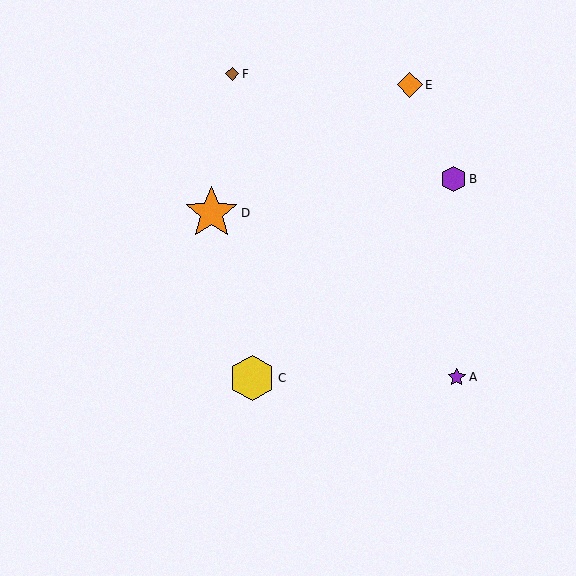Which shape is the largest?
The orange star (labeled D) is the largest.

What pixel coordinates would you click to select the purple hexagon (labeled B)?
Click at (453, 179) to select the purple hexagon B.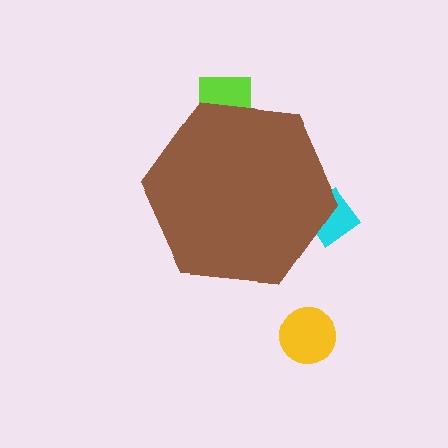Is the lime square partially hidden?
Yes, the lime square is partially hidden behind the brown hexagon.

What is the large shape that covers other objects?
A brown hexagon.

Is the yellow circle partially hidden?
No, the yellow circle is fully visible.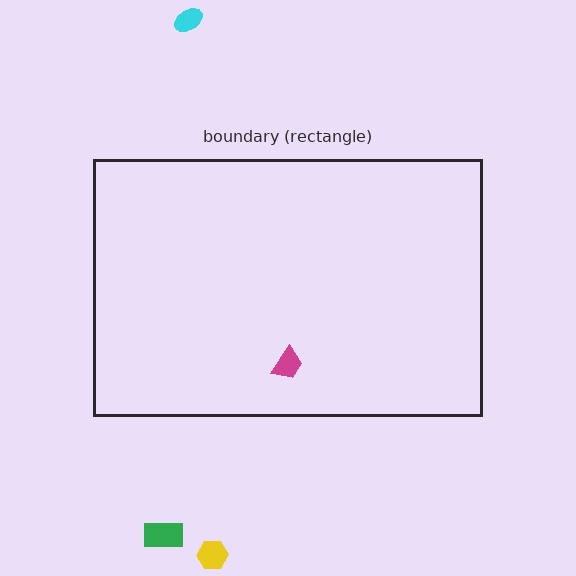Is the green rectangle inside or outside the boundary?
Outside.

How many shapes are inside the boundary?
1 inside, 3 outside.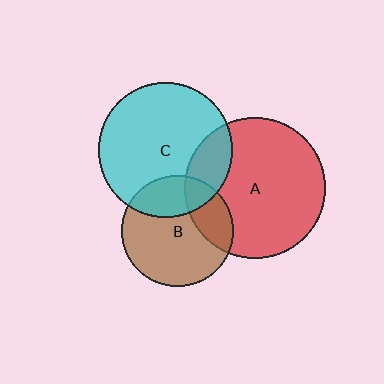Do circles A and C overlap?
Yes.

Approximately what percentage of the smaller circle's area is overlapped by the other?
Approximately 20%.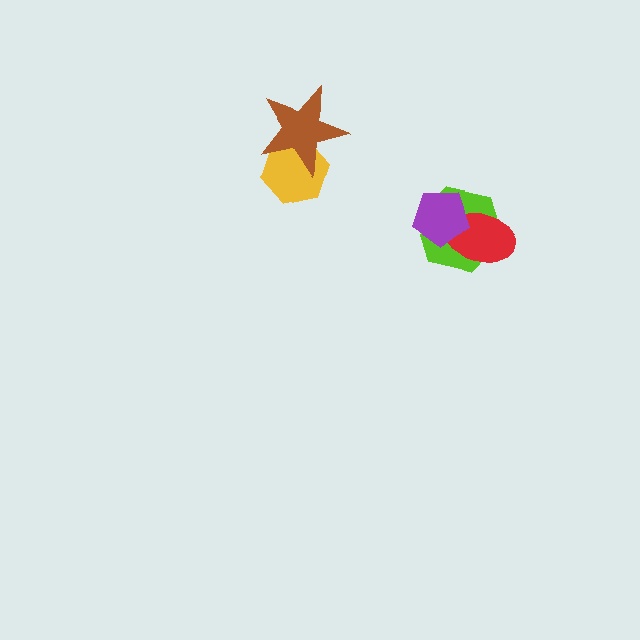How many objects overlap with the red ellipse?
2 objects overlap with the red ellipse.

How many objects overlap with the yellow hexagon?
1 object overlaps with the yellow hexagon.